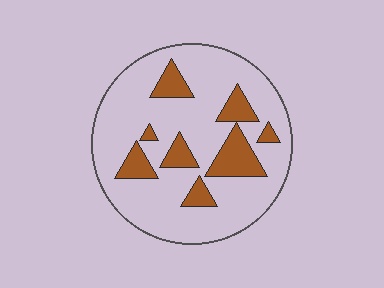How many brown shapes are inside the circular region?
8.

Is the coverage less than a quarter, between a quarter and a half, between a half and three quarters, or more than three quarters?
Less than a quarter.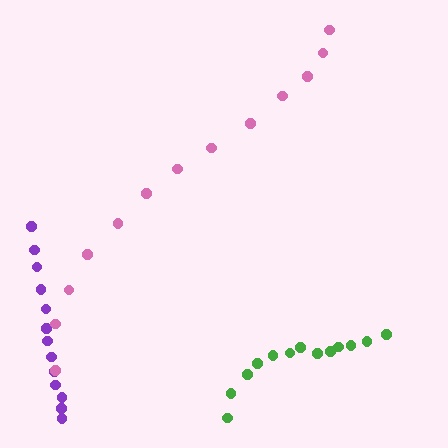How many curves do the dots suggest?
There are 3 distinct paths.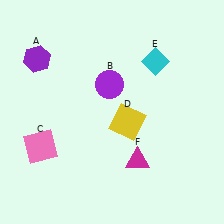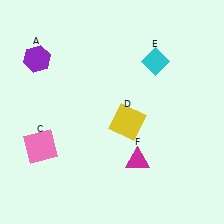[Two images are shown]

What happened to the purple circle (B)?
The purple circle (B) was removed in Image 2. It was in the top-left area of Image 1.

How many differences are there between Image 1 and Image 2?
There is 1 difference between the two images.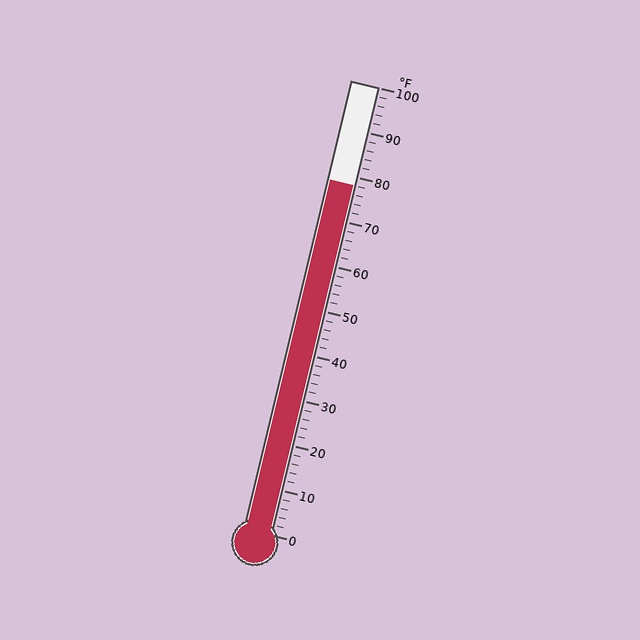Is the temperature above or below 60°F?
The temperature is above 60°F.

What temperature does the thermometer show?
The thermometer shows approximately 78°F.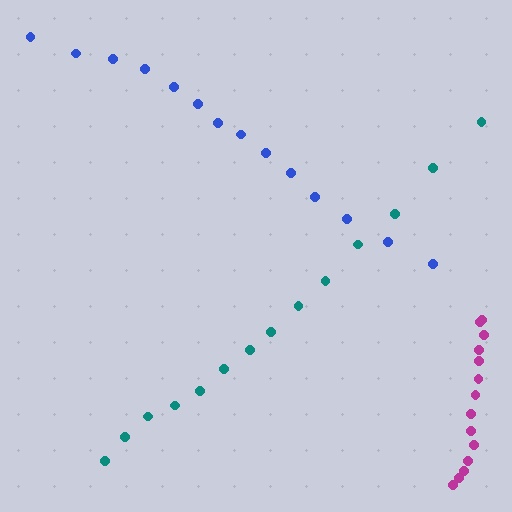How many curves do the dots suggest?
There are 3 distinct paths.